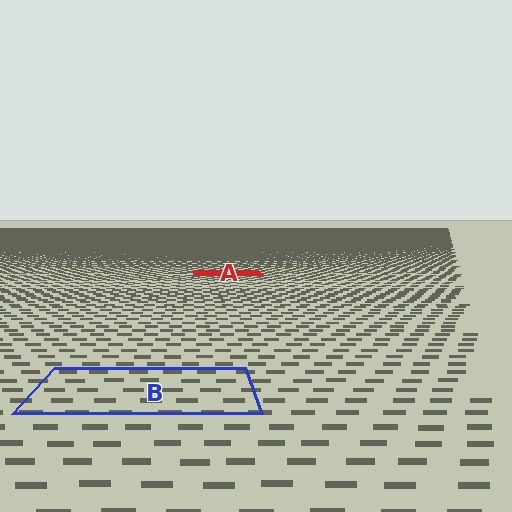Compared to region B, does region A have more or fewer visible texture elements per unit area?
Region A has more texture elements per unit area — they are packed more densely because it is farther away.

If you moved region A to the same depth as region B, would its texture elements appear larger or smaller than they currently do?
They would appear larger. At a closer depth, the same texture elements are projected at a bigger on-screen size.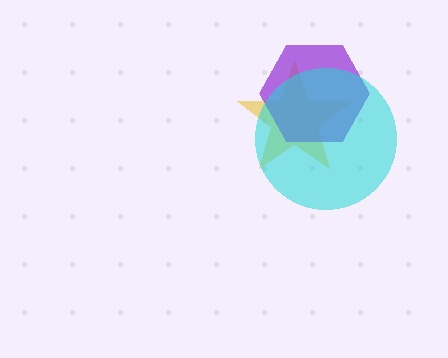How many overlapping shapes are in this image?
There are 3 overlapping shapes in the image.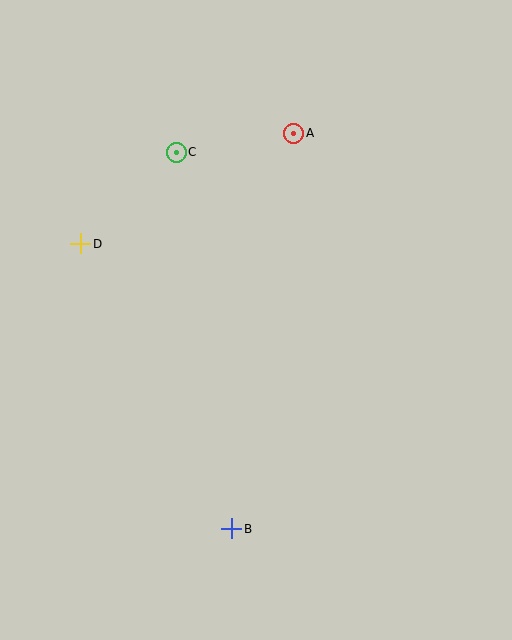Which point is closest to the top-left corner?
Point C is closest to the top-left corner.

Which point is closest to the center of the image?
Point C at (176, 152) is closest to the center.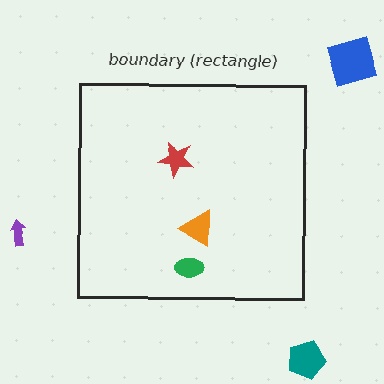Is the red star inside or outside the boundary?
Inside.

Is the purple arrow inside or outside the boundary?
Outside.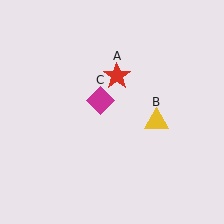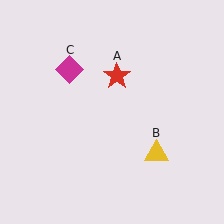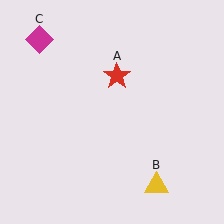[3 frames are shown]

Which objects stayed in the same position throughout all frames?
Red star (object A) remained stationary.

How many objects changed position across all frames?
2 objects changed position: yellow triangle (object B), magenta diamond (object C).